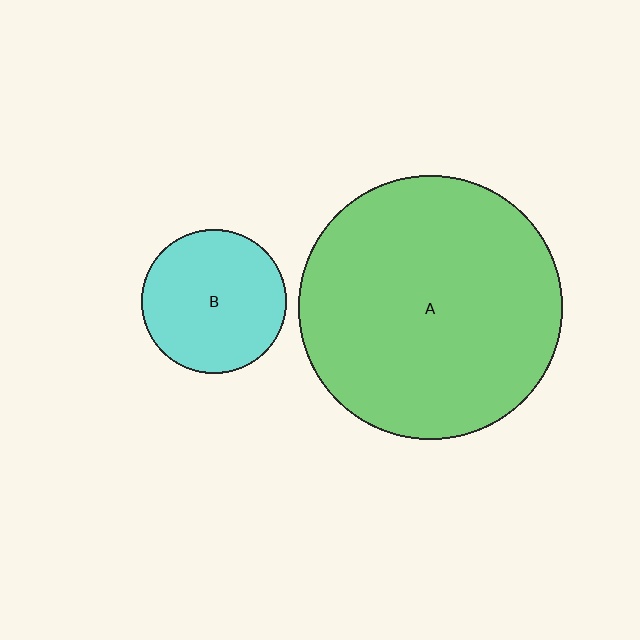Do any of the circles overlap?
No, none of the circles overlap.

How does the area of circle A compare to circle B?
Approximately 3.3 times.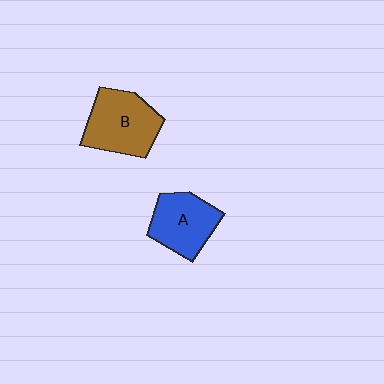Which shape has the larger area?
Shape B (brown).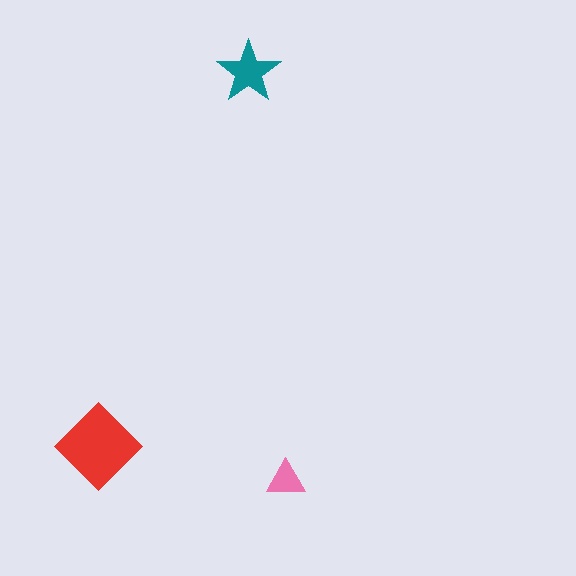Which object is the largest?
The red diamond.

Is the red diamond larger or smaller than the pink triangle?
Larger.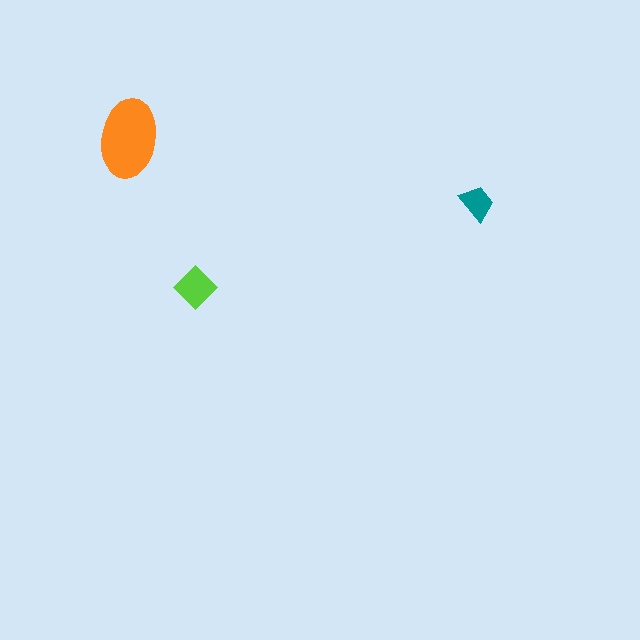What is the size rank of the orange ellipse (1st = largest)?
1st.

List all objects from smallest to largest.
The teal trapezoid, the lime diamond, the orange ellipse.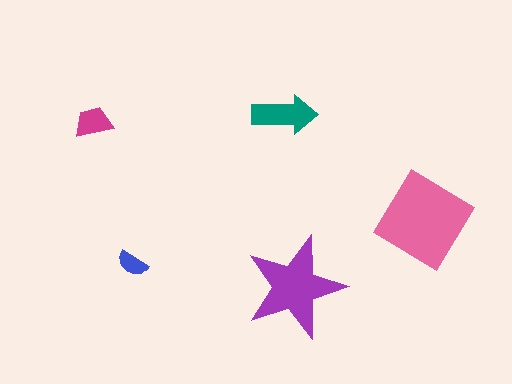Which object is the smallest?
The blue semicircle.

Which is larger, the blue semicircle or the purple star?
The purple star.